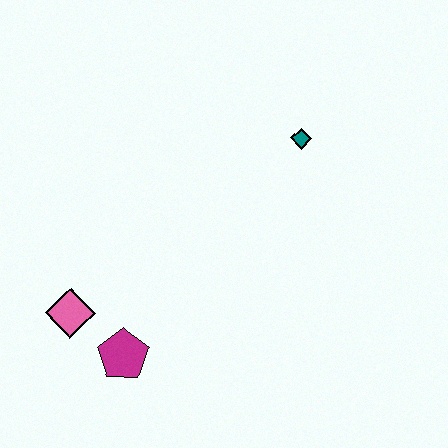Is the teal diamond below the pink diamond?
No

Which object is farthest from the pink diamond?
The teal diamond is farthest from the pink diamond.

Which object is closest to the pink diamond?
The magenta pentagon is closest to the pink diamond.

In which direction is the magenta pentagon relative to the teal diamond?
The magenta pentagon is below the teal diamond.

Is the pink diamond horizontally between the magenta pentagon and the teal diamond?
No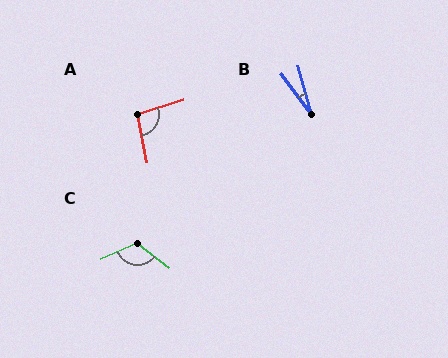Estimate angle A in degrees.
Approximately 97 degrees.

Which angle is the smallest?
B, at approximately 22 degrees.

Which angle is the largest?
C, at approximately 119 degrees.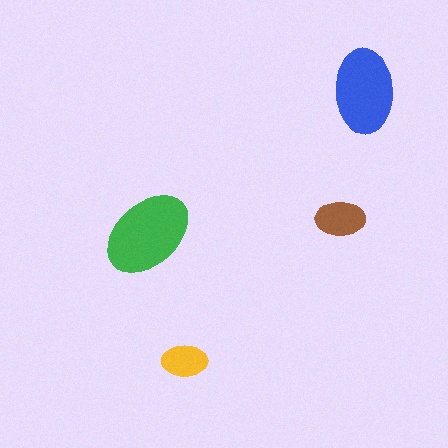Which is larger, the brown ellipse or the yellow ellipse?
The brown one.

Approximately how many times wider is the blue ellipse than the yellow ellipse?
About 2 times wider.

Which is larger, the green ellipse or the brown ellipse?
The green one.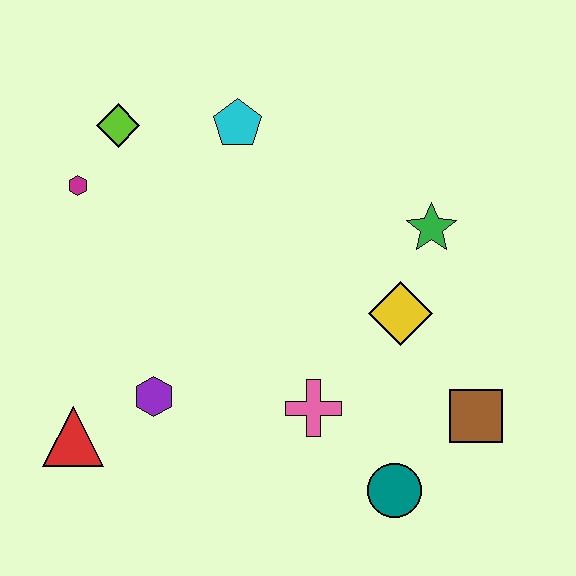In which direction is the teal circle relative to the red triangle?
The teal circle is to the right of the red triangle.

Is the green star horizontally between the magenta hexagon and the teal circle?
No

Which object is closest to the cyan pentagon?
The lime diamond is closest to the cyan pentagon.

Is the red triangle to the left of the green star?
Yes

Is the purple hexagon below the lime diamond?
Yes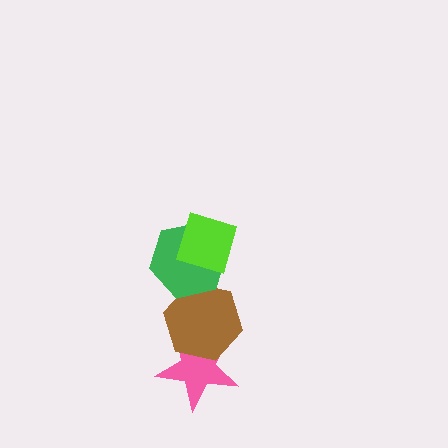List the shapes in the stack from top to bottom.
From top to bottom: the lime diamond, the green hexagon, the brown hexagon, the pink star.